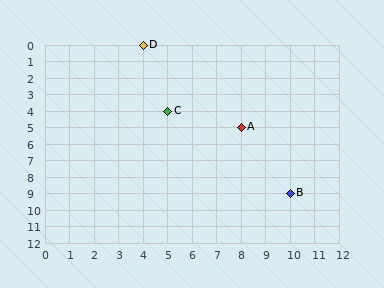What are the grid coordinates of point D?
Point D is at grid coordinates (4, 0).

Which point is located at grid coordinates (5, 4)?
Point C is at (5, 4).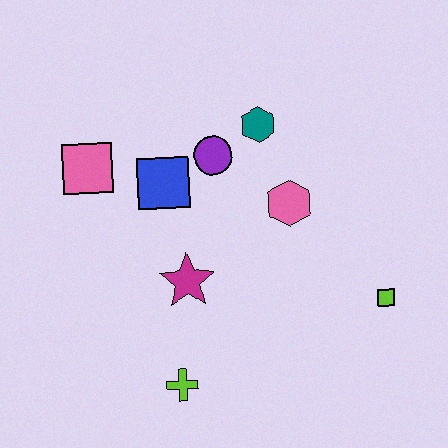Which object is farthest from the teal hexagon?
The lime cross is farthest from the teal hexagon.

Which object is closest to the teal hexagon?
The purple circle is closest to the teal hexagon.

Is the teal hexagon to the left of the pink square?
No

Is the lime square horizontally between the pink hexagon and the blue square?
No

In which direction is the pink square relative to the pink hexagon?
The pink square is to the left of the pink hexagon.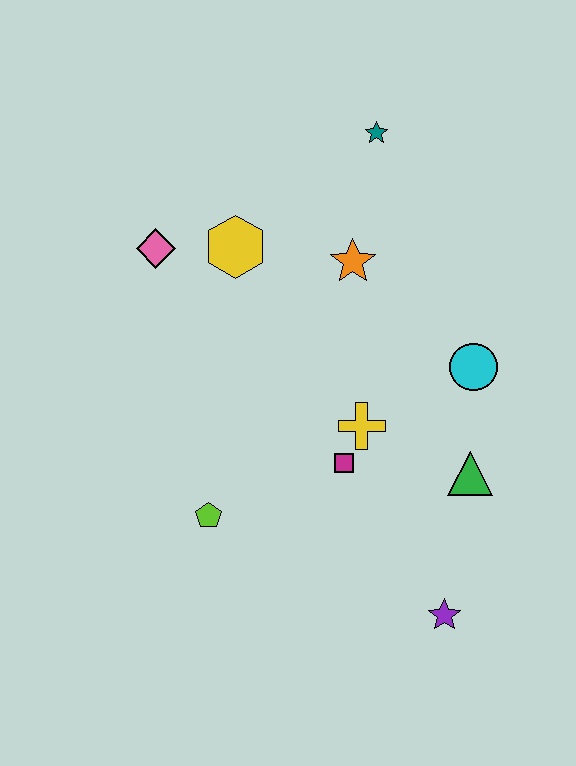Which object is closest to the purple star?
The green triangle is closest to the purple star.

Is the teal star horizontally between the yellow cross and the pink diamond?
No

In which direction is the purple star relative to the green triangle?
The purple star is below the green triangle.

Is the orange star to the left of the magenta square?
No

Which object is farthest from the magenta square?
The teal star is farthest from the magenta square.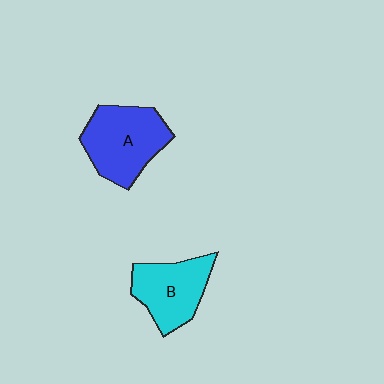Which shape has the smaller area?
Shape B (cyan).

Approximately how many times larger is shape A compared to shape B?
Approximately 1.2 times.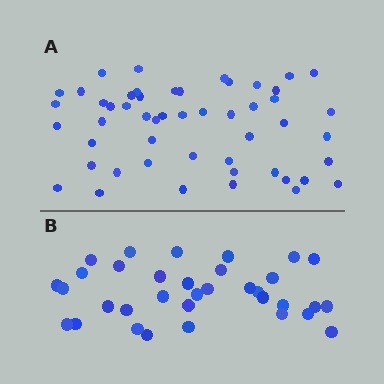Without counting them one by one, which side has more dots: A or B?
Region A (the top region) has more dots.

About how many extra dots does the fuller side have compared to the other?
Region A has approximately 15 more dots than region B.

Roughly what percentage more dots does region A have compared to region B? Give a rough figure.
About 50% more.